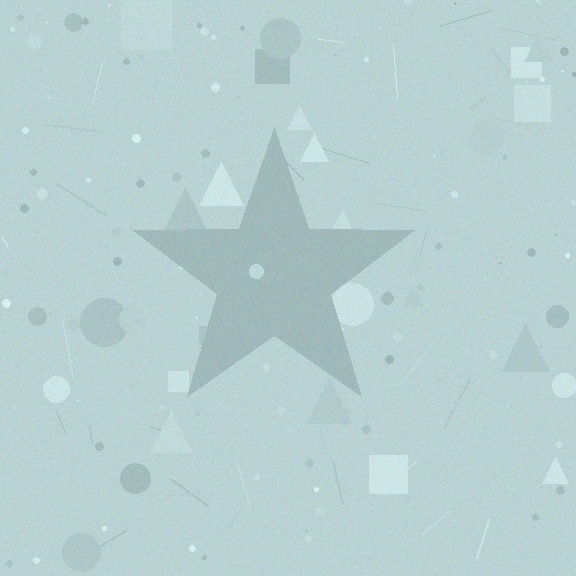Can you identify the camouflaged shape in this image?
The camouflaged shape is a star.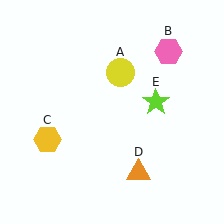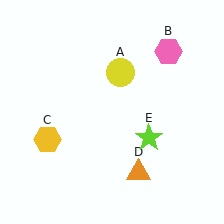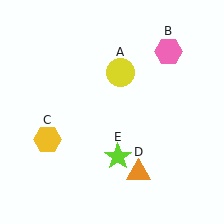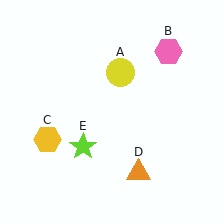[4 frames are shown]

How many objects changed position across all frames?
1 object changed position: lime star (object E).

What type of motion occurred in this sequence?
The lime star (object E) rotated clockwise around the center of the scene.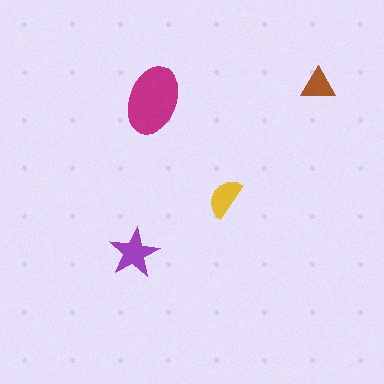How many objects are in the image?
There are 4 objects in the image.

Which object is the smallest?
The brown triangle.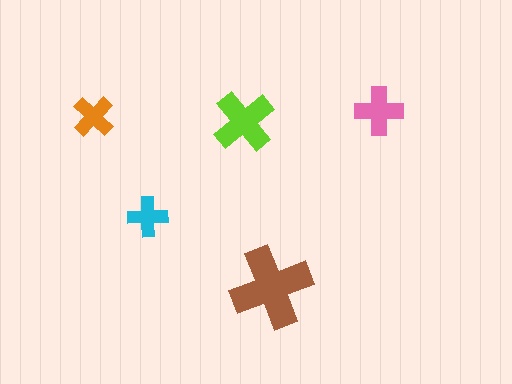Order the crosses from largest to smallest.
the brown one, the lime one, the pink one, the orange one, the cyan one.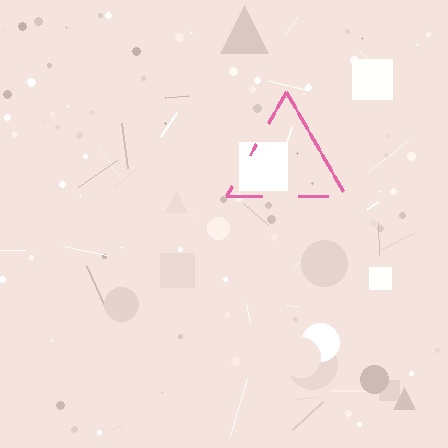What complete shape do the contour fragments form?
The contour fragments form a triangle.